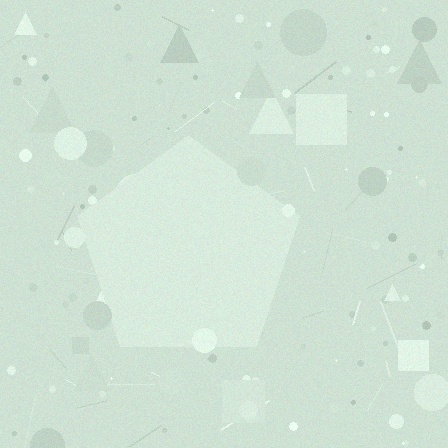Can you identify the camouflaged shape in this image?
The camouflaged shape is a pentagon.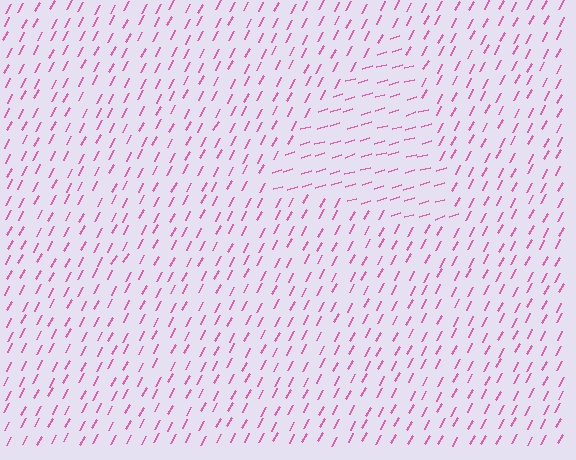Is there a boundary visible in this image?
Yes, there is a texture boundary formed by a change in line orientation.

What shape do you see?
I see a triangle.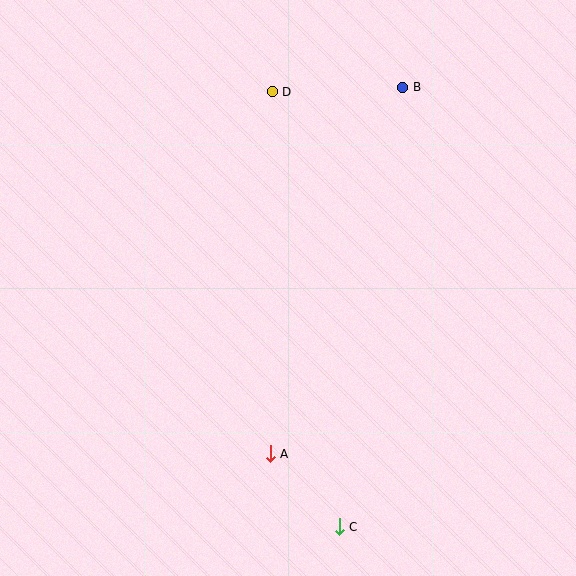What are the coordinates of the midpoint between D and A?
The midpoint between D and A is at (271, 273).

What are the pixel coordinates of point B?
Point B is at (403, 87).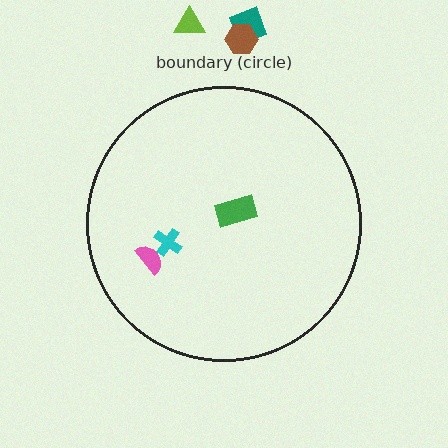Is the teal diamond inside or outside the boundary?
Outside.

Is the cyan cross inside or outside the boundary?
Inside.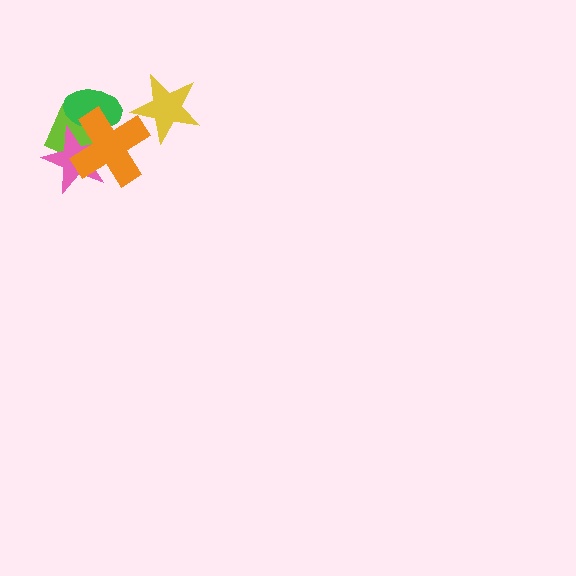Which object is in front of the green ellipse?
The orange cross is in front of the green ellipse.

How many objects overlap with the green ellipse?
3 objects overlap with the green ellipse.